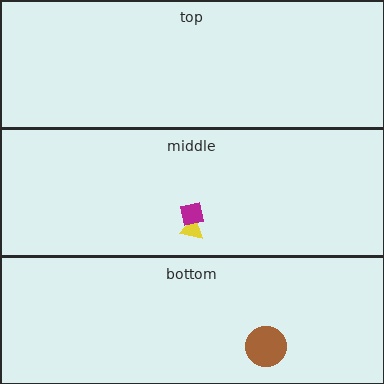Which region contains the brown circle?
The bottom region.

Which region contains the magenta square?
The middle region.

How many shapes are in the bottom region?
1.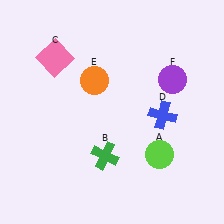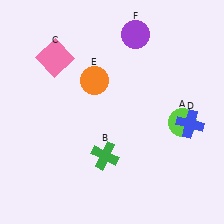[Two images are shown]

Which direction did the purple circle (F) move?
The purple circle (F) moved up.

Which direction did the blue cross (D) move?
The blue cross (D) moved right.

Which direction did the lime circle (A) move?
The lime circle (A) moved up.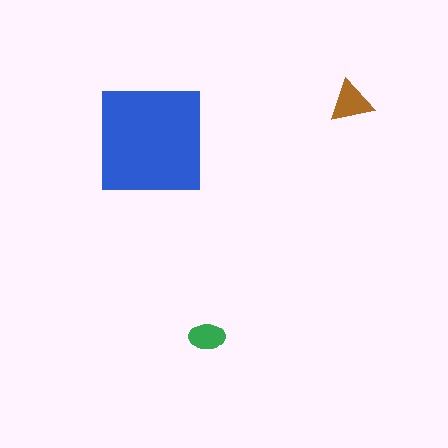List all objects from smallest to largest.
The green ellipse, the brown triangle, the blue square.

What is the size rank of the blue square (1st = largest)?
1st.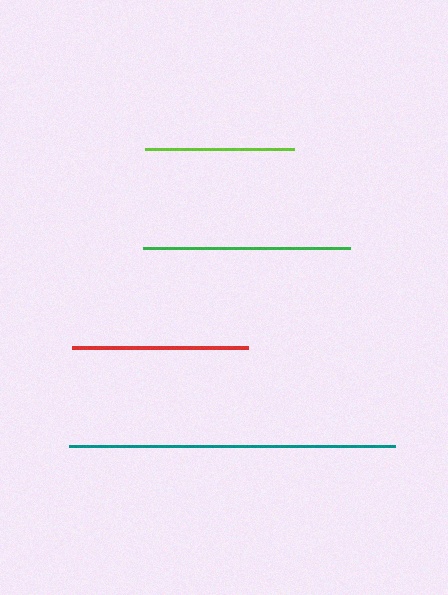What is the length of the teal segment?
The teal segment is approximately 326 pixels long.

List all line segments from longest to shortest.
From longest to shortest: teal, green, red, lime.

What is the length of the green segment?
The green segment is approximately 206 pixels long.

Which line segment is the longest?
The teal line is the longest at approximately 326 pixels.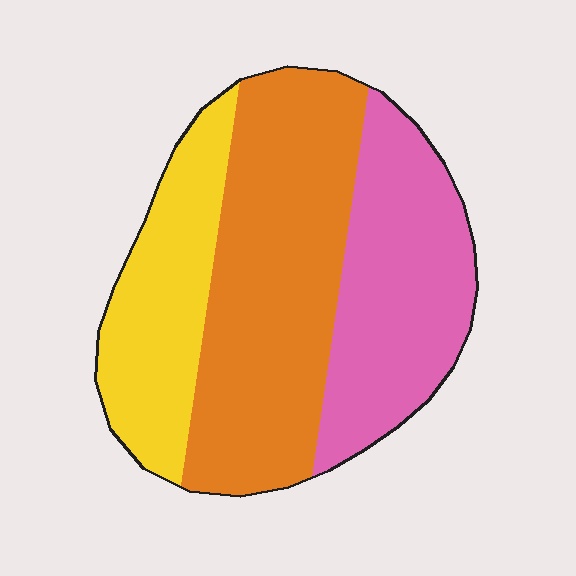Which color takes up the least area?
Yellow, at roughly 25%.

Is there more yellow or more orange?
Orange.